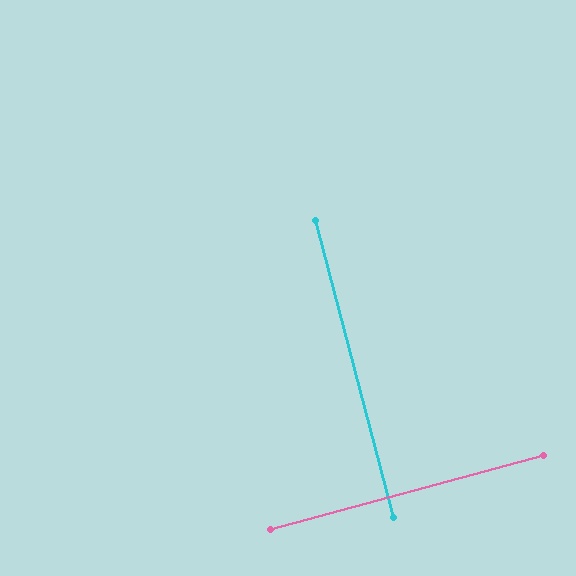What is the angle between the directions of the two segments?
Approximately 90 degrees.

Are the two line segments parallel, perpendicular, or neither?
Perpendicular — they meet at approximately 90°.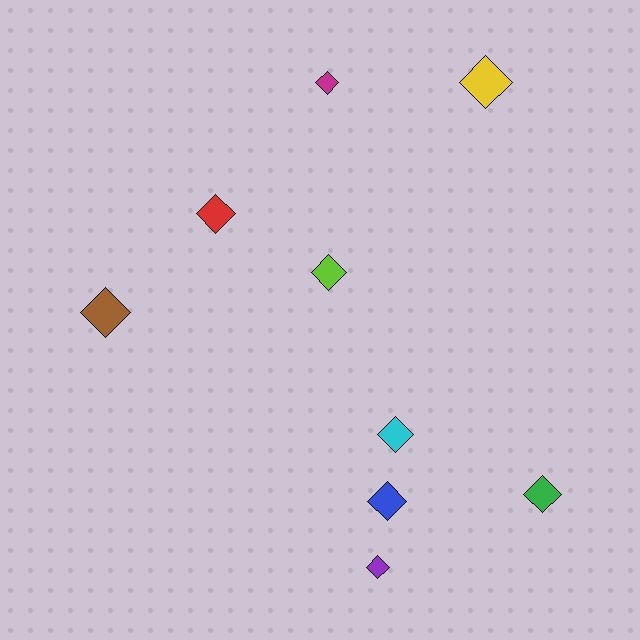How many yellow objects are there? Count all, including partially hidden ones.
There is 1 yellow object.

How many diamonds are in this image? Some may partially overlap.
There are 9 diamonds.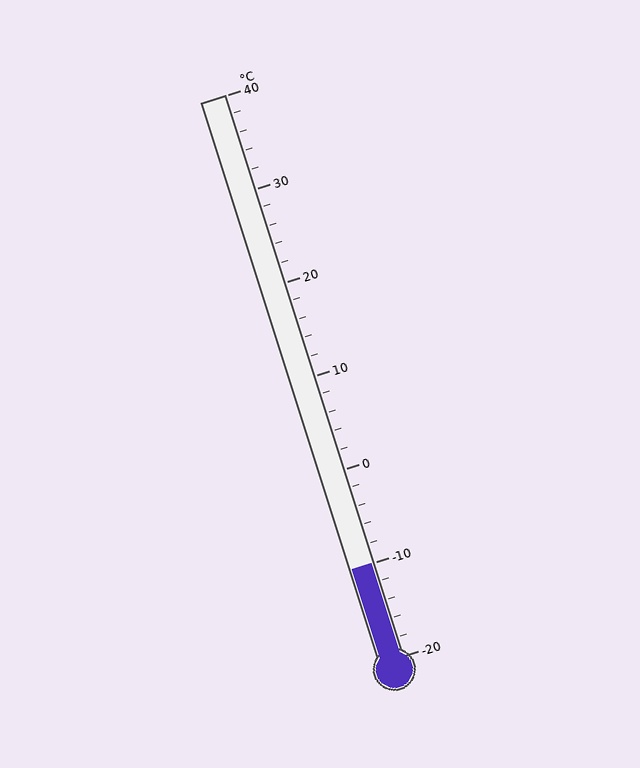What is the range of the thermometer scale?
The thermometer scale ranges from -20°C to 40°C.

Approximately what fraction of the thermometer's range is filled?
The thermometer is filled to approximately 15% of its range.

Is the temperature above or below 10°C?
The temperature is below 10°C.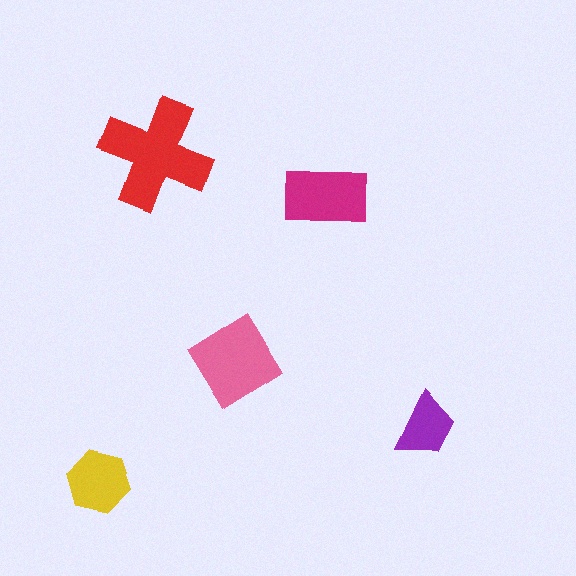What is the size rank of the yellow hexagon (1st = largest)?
4th.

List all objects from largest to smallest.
The red cross, the pink diamond, the magenta rectangle, the yellow hexagon, the purple trapezoid.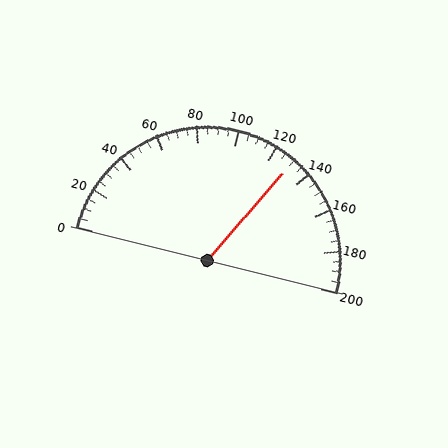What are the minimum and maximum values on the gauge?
The gauge ranges from 0 to 200.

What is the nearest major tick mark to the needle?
The nearest major tick mark is 120.